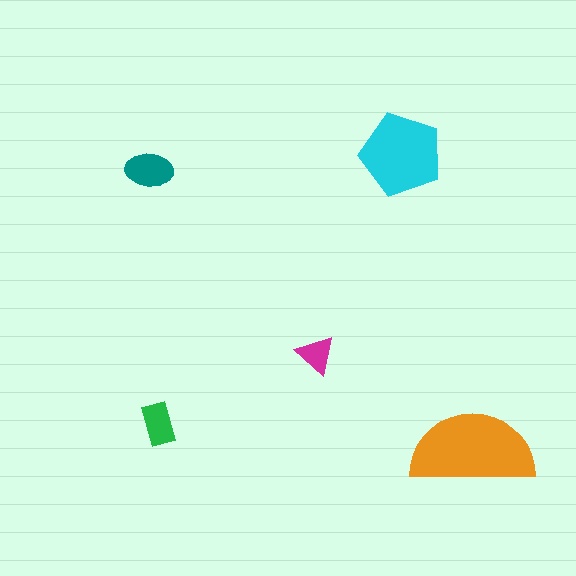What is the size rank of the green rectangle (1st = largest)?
4th.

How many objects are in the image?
There are 5 objects in the image.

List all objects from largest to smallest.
The orange semicircle, the cyan pentagon, the teal ellipse, the green rectangle, the magenta triangle.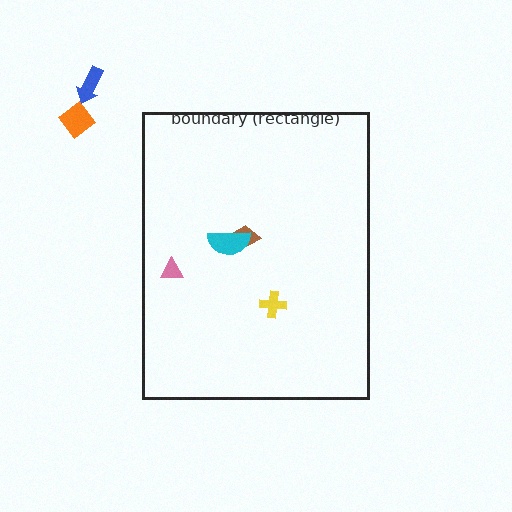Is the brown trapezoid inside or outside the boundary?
Inside.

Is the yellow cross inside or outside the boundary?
Inside.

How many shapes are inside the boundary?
4 inside, 2 outside.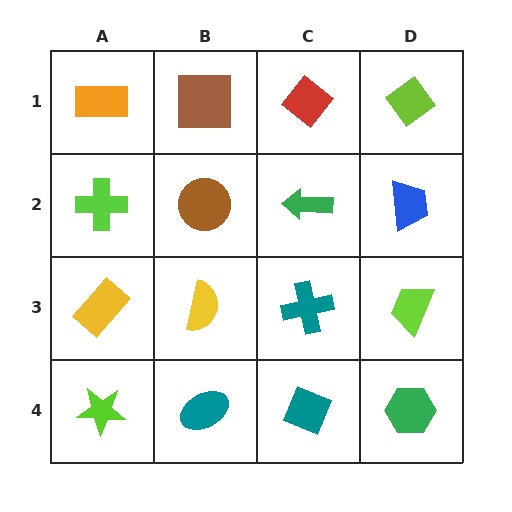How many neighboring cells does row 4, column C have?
3.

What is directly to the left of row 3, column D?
A teal cross.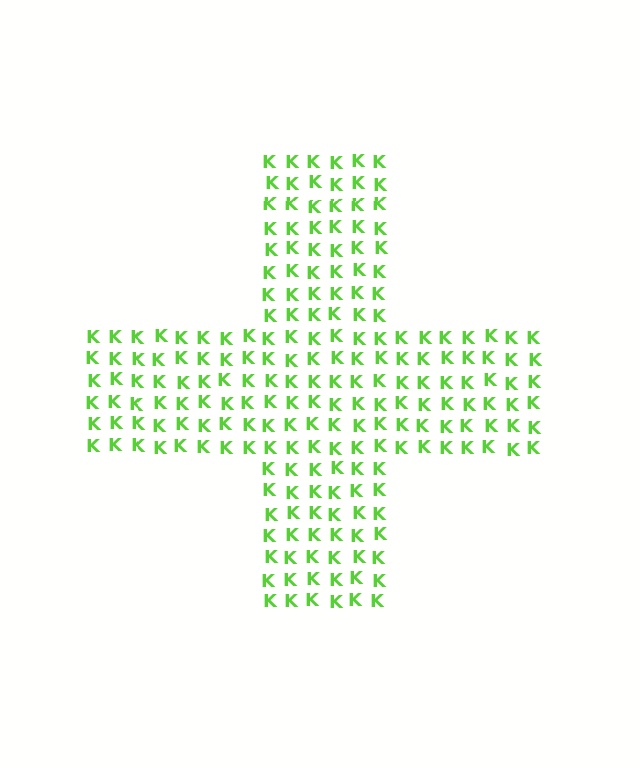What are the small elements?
The small elements are letter K's.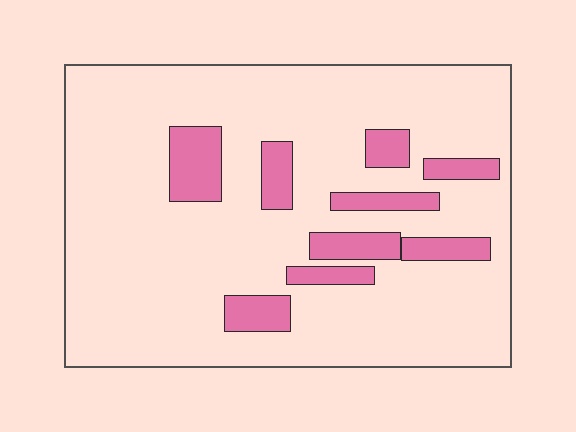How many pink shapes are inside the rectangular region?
9.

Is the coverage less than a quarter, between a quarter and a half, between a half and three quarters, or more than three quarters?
Less than a quarter.